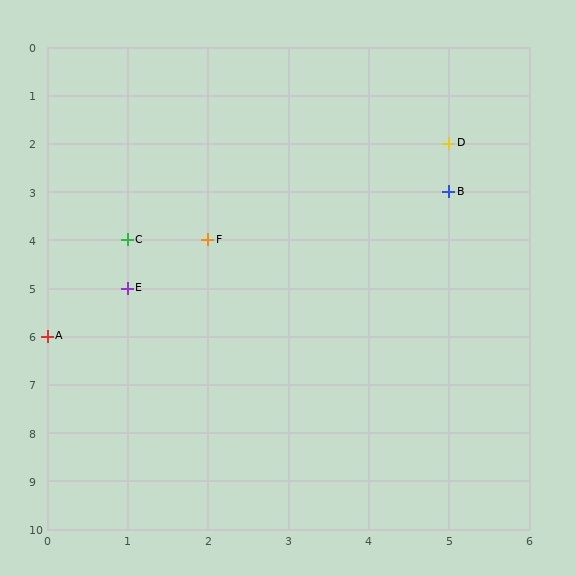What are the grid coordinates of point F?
Point F is at grid coordinates (2, 4).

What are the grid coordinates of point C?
Point C is at grid coordinates (1, 4).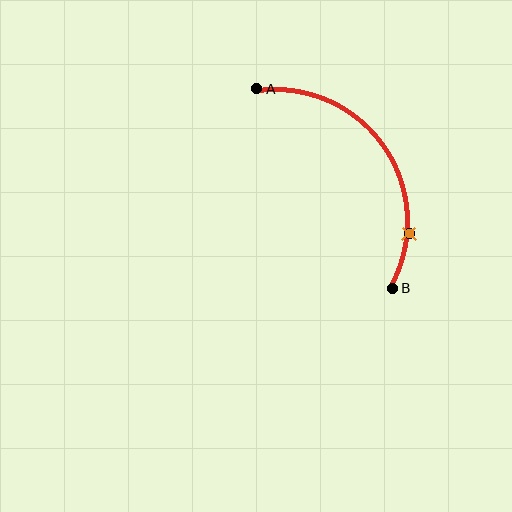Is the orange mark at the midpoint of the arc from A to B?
No. The orange mark lies on the arc but is closer to endpoint B. The arc midpoint would be at the point on the curve equidistant along the arc from both A and B.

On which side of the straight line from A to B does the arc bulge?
The arc bulges above and to the right of the straight line connecting A and B.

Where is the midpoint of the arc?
The arc midpoint is the point on the curve farthest from the straight line joining A and B. It sits above and to the right of that line.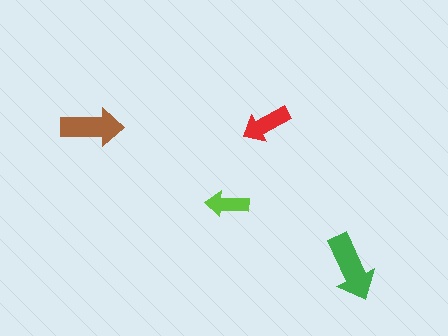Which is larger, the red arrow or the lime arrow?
The red one.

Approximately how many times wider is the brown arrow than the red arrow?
About 1.5 times wider.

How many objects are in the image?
There are 4 objects in the image.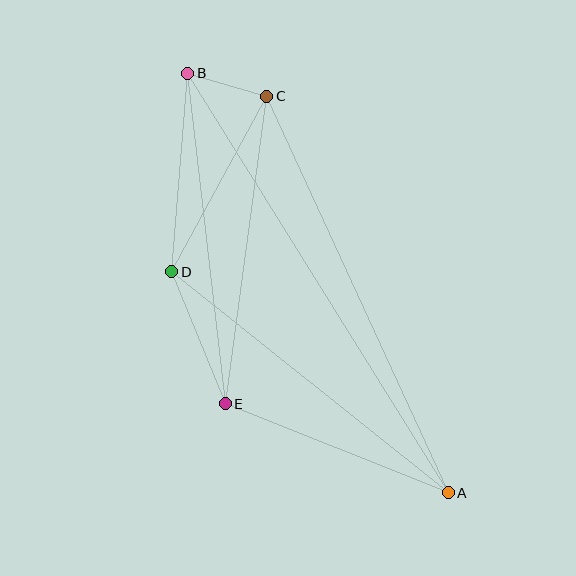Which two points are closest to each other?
Points B and C are closest to each other.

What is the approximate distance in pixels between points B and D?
The distance between B and D is approximately 199 pixels.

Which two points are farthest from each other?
Points A and B are farthest from each other.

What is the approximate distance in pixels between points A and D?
The distance between A and D is approximately 354 pixels.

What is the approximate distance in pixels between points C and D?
The distance between C and D is approximately 200 pixels.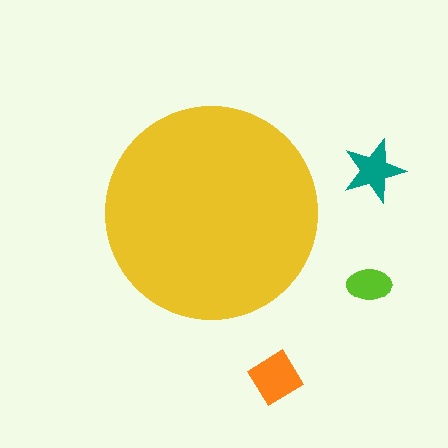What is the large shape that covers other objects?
A yellow circle.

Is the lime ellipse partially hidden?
No, the lime ellipse is fully visible.